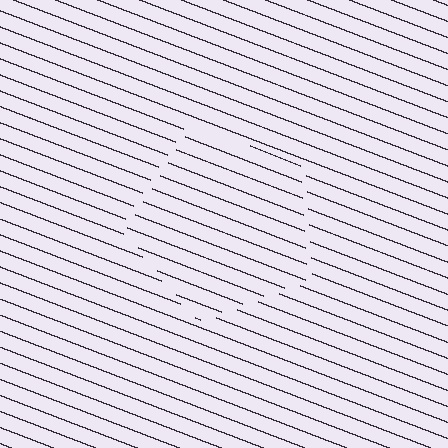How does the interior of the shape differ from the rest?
The interior of the shape contains the same grating, shifted by half a period — the contour is defined by the phase discontinuity where line-ends from the inner and outer gratings abut.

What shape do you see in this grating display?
An illusory pentagon. The interior of the shape contains the same grating, shifted by half a period — the contour is defined by the phase discontinuity where line-ends from the inner and outer gratings abut.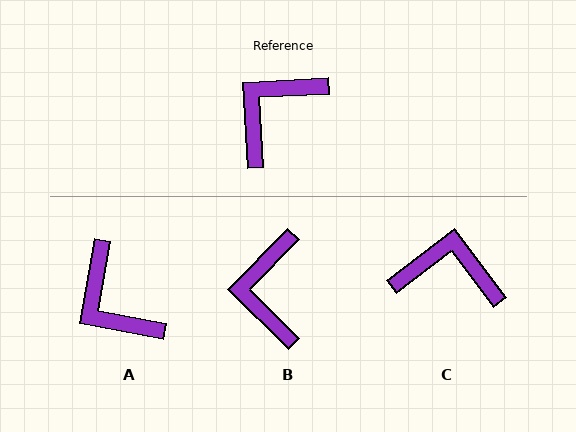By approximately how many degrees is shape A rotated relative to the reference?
Approximately 77 degrees counter-clockwise.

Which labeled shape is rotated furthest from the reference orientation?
A, about 77 degrees away.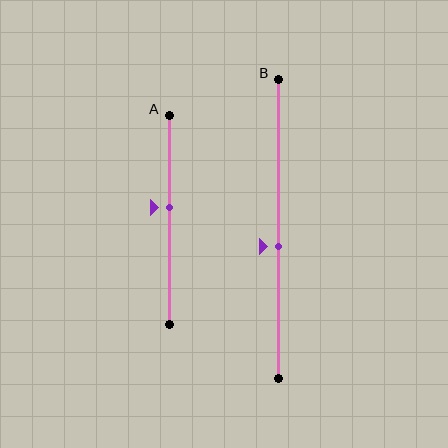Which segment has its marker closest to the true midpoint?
Segment B has its marker closest to the true midpoint.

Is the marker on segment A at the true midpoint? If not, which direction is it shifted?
No, the marker on segment A is shifted upward by about 6% of the segment length.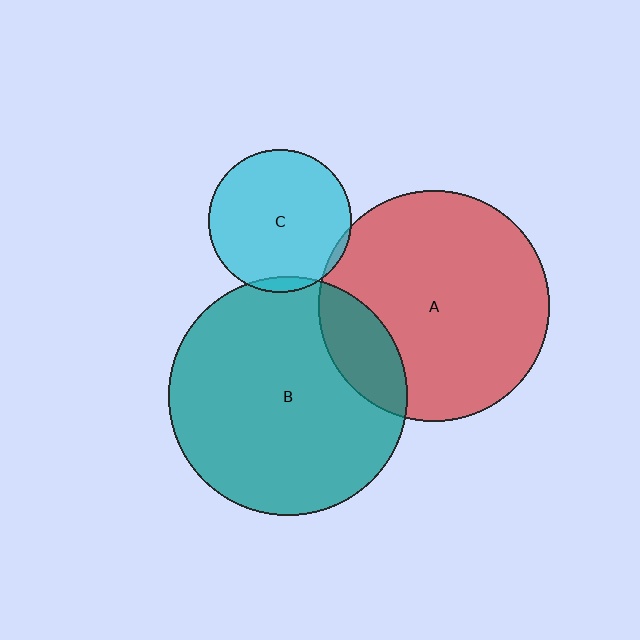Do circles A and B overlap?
Yes.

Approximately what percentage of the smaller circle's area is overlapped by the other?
Approximately 15%.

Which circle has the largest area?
Circle B (teal).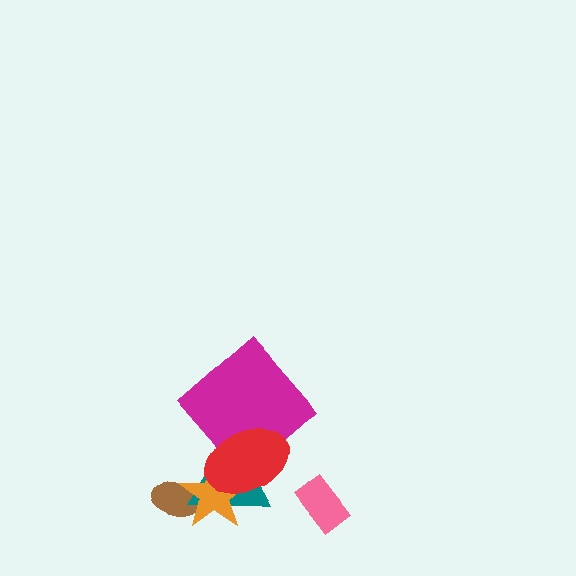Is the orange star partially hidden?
Yes, it is partially covered by another shape.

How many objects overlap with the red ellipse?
3 objects overlap with the red ellipse.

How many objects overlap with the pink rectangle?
0 objects overlap with the pink rectangle.